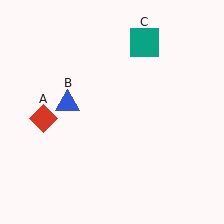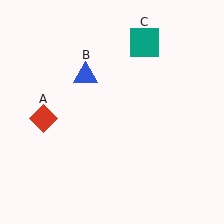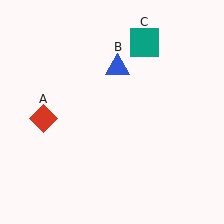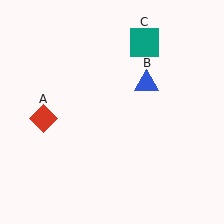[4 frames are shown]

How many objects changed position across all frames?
1 object changed position: blue triangle (object B).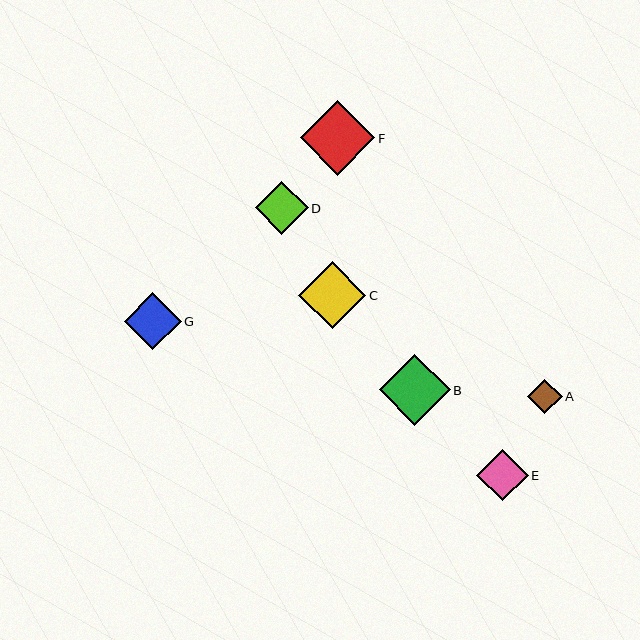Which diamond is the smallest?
Diamond A is the smallest with a size of approximately 35 pixels.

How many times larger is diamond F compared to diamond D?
Diamond F is approximately 1.4 times the size of diamond D.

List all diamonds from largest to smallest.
From largest to smallest: F, B, C, G, D, E, A.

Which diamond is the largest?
Diamond F is the largest with a size of approximately 75 pixels.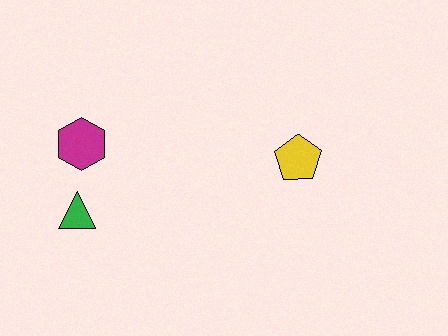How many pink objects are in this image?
There are no pink objects.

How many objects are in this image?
There are 3 objects.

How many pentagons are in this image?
There is 1 pentagon.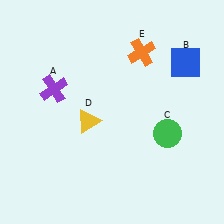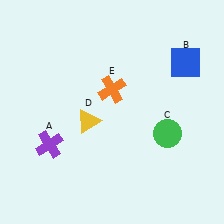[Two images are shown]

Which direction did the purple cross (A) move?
The purple cross (A) moved down.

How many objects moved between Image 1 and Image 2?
2 objects moved between the two images.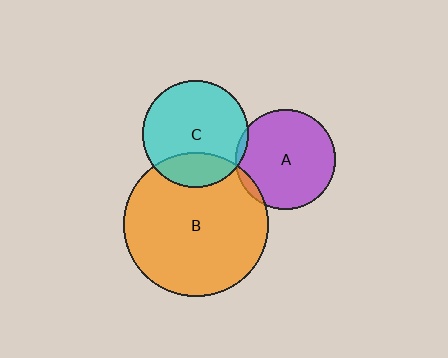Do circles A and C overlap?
Yes.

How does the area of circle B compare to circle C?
Approximately 1.9 times.